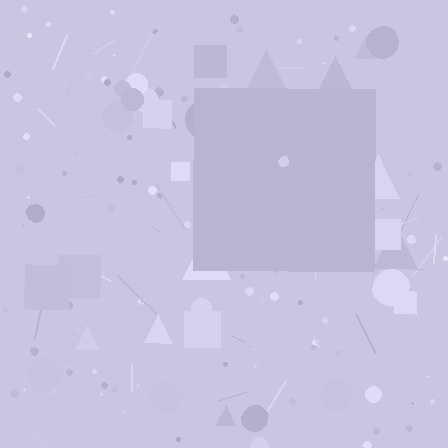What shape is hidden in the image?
A square is hidden in the image.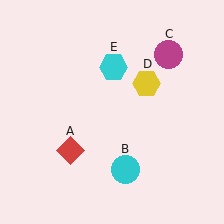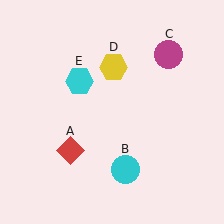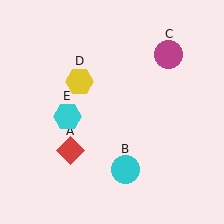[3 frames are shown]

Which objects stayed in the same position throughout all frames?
Red diamond (object A) and cyan circle (object B) and magenta circle (object C) remained stationary.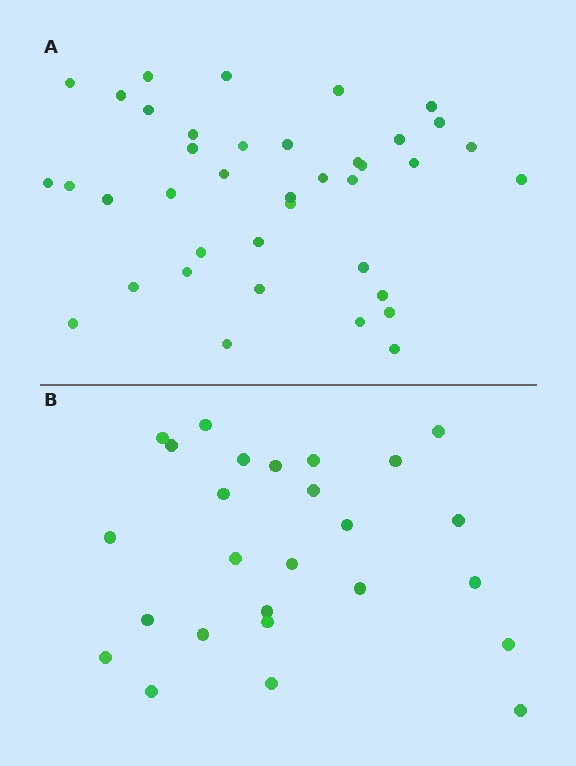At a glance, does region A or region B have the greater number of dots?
Region A (the top region) has more dots.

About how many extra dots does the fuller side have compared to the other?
Region A has approximately 15 more dots than region B.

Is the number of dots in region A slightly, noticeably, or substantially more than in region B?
Region A has substantially more. The ratio is roughly 1.5 to 1.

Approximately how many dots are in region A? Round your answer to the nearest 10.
About 40 dots. (The exact count is 39, which rounds to 40.)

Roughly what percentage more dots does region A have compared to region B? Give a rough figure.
About 50% more.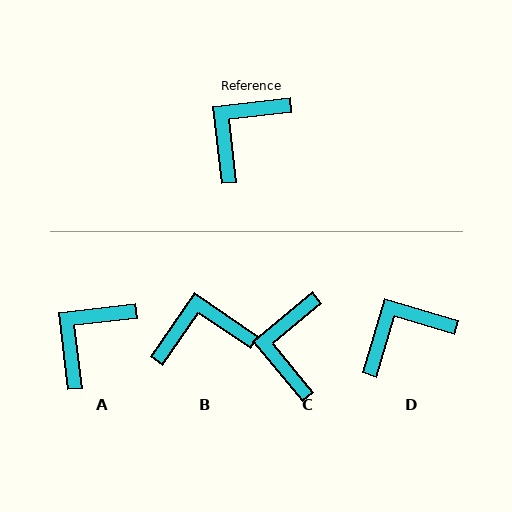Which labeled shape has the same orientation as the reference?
A.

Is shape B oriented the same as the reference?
No, it is off by about 41 degrees.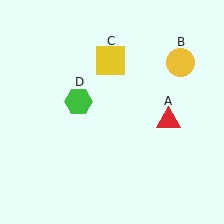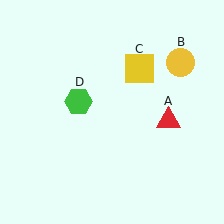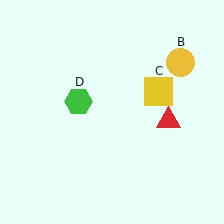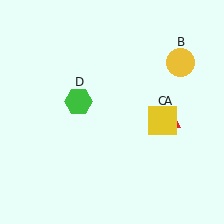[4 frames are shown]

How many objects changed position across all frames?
1 object changed position: yellow square (object C).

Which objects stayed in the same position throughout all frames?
Red triangle (object A) and yellow circle (object B) and green hexagon (object D) remained stationary.